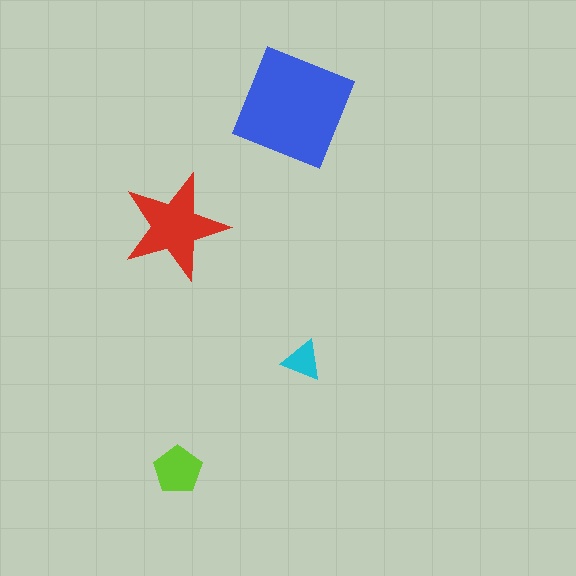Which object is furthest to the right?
The cyan triangle is rightmost.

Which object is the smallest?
The cyan triangle.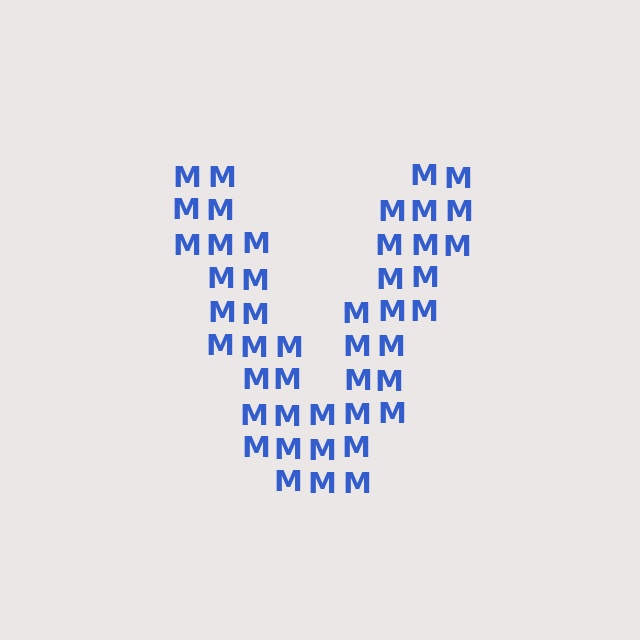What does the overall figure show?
The overall figure shows the letter V.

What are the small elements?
The small elements are letter M's.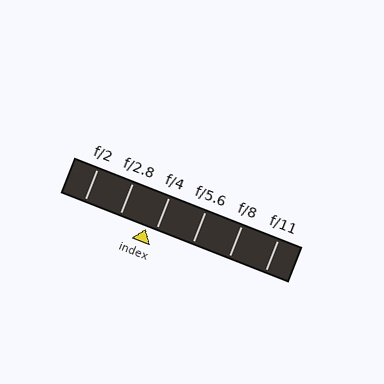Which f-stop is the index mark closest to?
The index mark is closest to f/4.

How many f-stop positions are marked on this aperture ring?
There are 6 f-stop positions marked.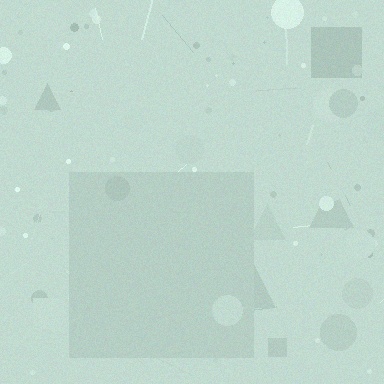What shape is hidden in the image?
A square is hidden in the image.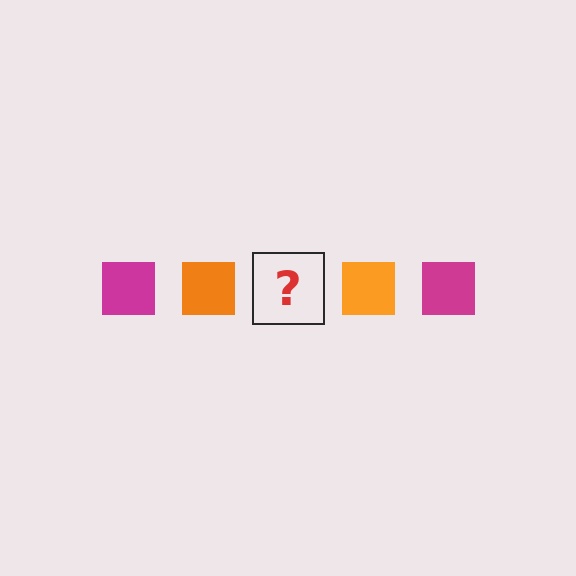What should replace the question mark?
The question mark should be replaced with a magenta square.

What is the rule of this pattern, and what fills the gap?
The rule is that the pattern cycles through magenta, orange squares. The gap should be filled with a magenta square.